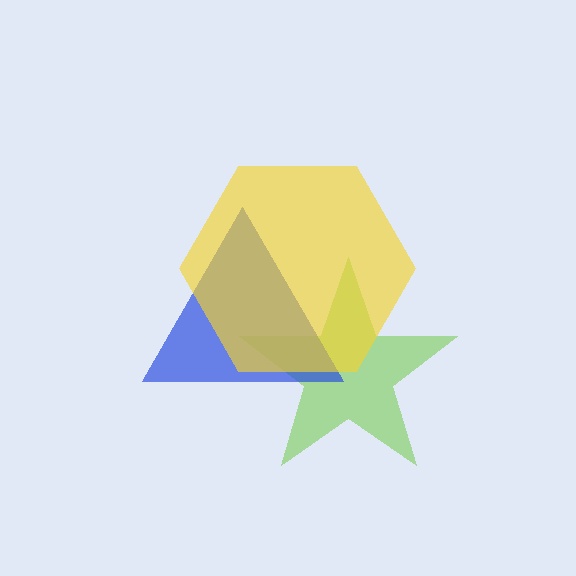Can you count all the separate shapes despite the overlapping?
Yes, there are 3 separate shapes.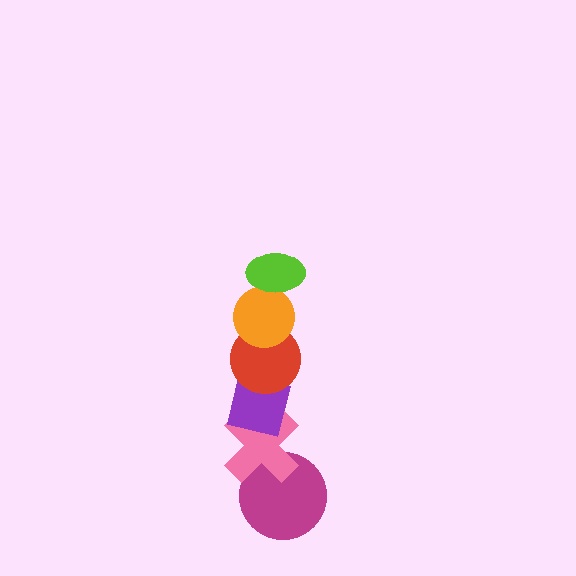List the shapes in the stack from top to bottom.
From top to bottom: the lime ellipse, the orange circle, the red circle, the purple square, the pink cross, the magenta circle.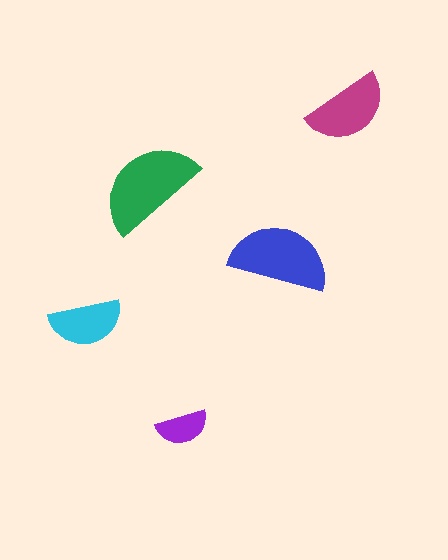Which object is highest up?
The magenta semicircle is topmost.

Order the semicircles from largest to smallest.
the green one, the blue one, the magenta one, the cyan one, the purple one.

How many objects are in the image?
There are 5 objects in the image.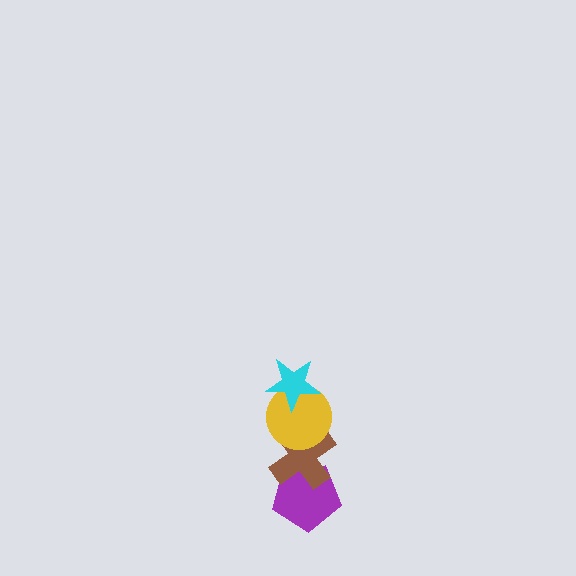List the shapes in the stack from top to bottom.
From top to bottom: the cyan star, the yellow circle, the brown cross, the purple pentagon.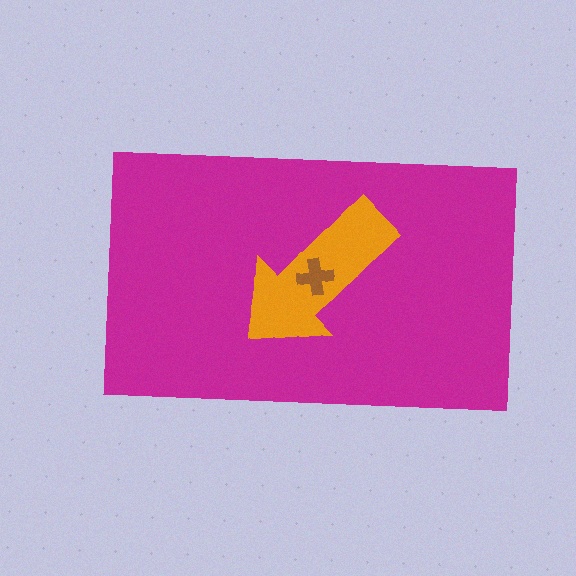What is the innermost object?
The brown cross.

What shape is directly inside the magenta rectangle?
The orange arrow.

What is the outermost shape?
The magenta rectangle.